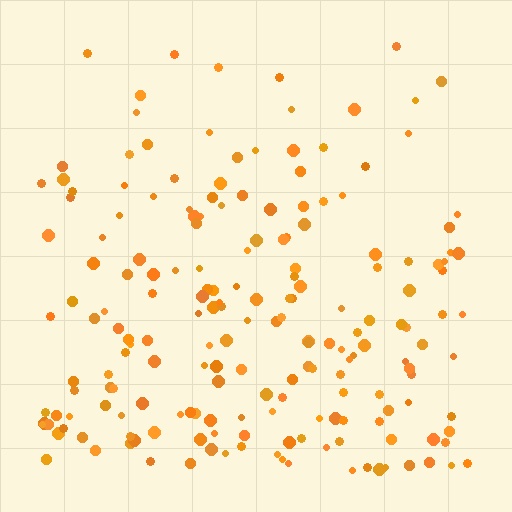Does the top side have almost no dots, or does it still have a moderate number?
Still a moderate number, just noticeably fewer than the bottom.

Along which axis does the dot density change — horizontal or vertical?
Vertical.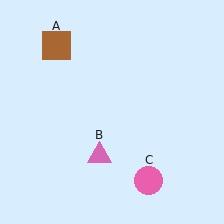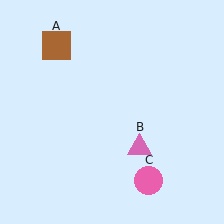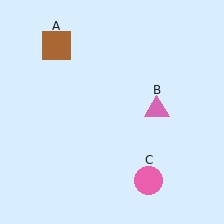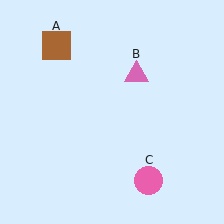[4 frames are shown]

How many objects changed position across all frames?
1 object changed position: pink triangle (object B).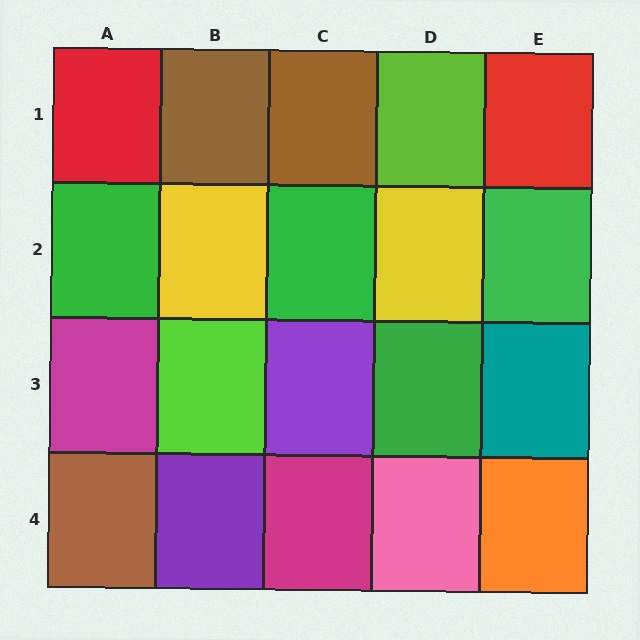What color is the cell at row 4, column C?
Magenta.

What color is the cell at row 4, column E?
Orange.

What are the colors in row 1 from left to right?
Red, brown, brown, lime, red.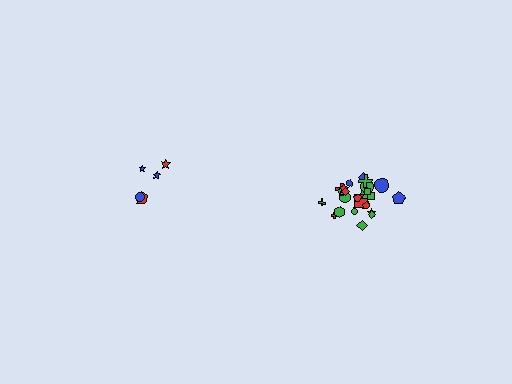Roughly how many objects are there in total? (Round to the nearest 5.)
Roughly 30 objects in total.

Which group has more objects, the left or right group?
The right group.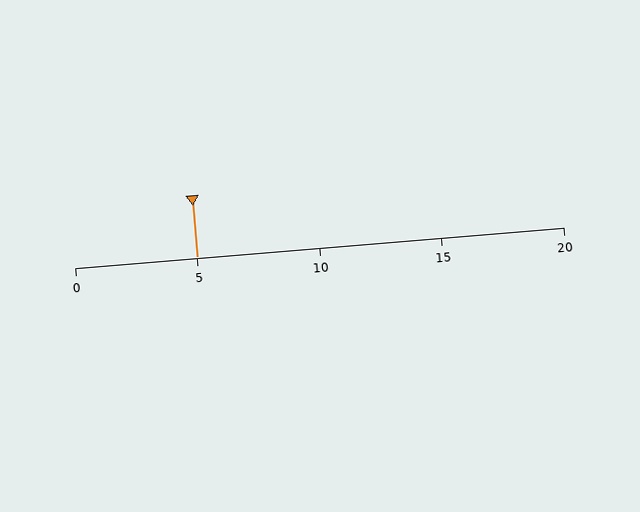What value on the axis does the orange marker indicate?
The marker indicates approximately 5.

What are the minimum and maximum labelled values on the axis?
The axis runs from 0 to 20.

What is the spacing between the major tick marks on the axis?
The major ticks are spaced 5 apart.